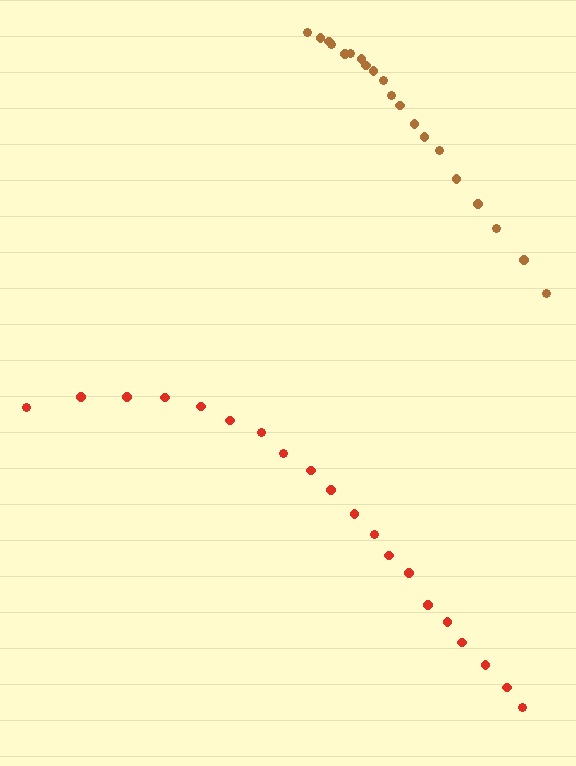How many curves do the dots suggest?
There are 2 distinct paths.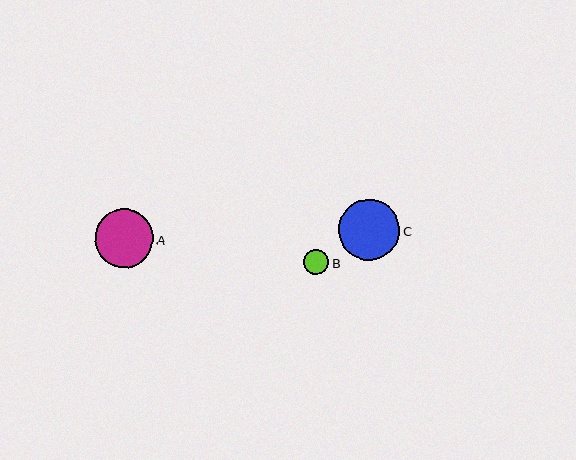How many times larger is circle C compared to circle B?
Circle C is approximately 2.4 times the size of circle B.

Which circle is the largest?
Circle C is the largest with a size of approximately 61 pixels.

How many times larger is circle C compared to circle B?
Circle C is approximately 2.4 times the size of circle B.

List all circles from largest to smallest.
From largest to smallest: C, A, B.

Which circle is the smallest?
Circle B is the smallest with a size of approximately 25 pixels.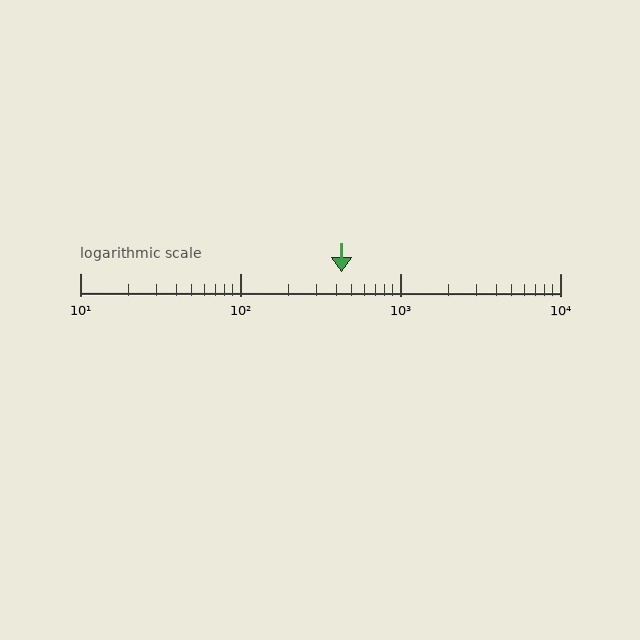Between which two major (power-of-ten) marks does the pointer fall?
The pointer is between 100 and 1000.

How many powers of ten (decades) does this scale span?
The scale spans 3 decades, from 10 to 10000.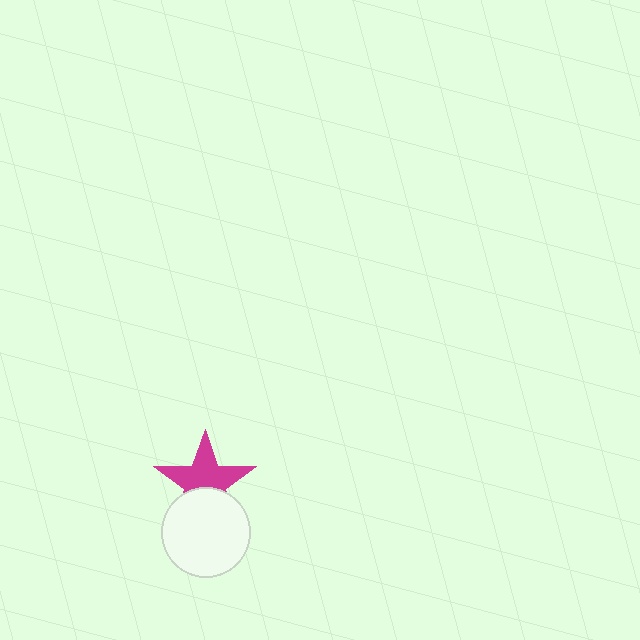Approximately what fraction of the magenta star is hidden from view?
Roughly 37% of the magenta star is hidden behind the white circle.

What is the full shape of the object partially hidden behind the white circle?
The partially hidden object is a magenta star.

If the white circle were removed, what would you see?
You would see the complete magenta star.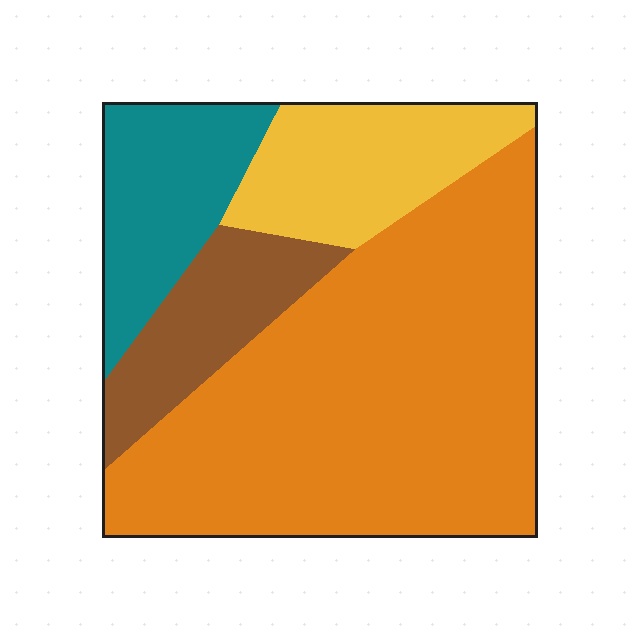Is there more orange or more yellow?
Orange.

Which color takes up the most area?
Orange, at roughly 55%.